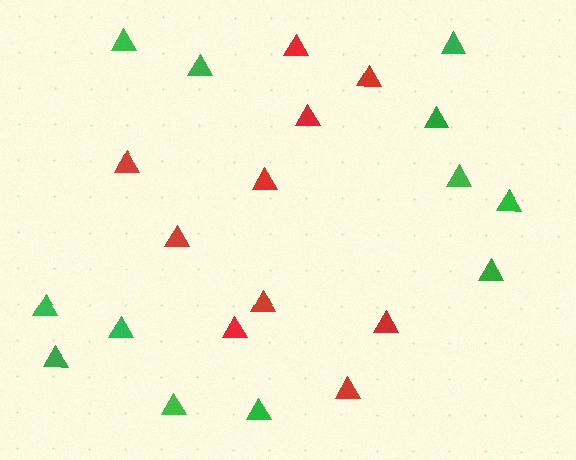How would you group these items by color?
There are 2 groups: one group of red triangles (10) and one group of green triangles (12).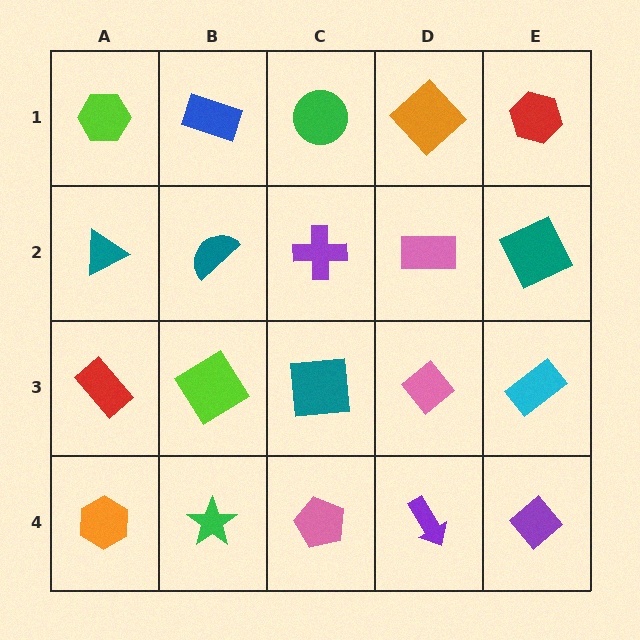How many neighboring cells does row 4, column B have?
3.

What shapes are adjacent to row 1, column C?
A purple cross (row 2, column C), a blue rectangle (row 1, column B), an orange diamond (row 1, column D).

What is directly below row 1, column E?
A teal square.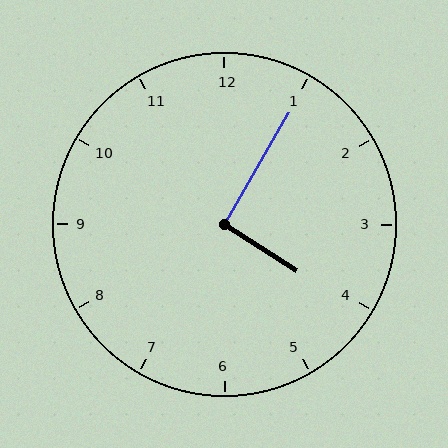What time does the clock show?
4:05.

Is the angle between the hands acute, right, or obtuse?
It is right.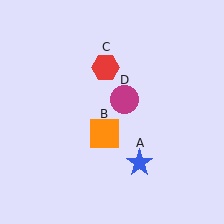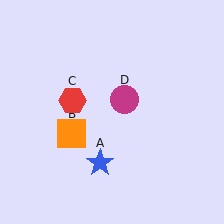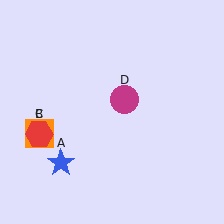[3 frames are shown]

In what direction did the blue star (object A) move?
The blue star (object A) moved left.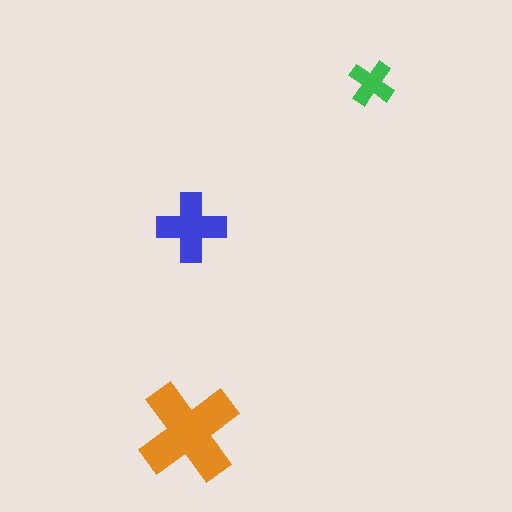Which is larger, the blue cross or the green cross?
The blue one.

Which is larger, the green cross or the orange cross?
The orange one.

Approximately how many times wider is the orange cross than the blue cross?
About 1.5 times wider.